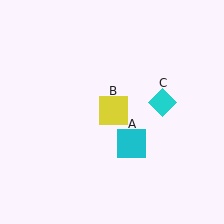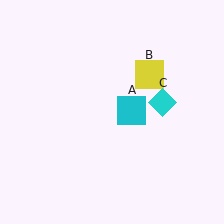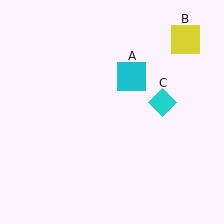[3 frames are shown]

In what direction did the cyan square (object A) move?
The cyan square (object A) moved up.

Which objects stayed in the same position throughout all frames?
Cyan diamond (object C) remained stationary.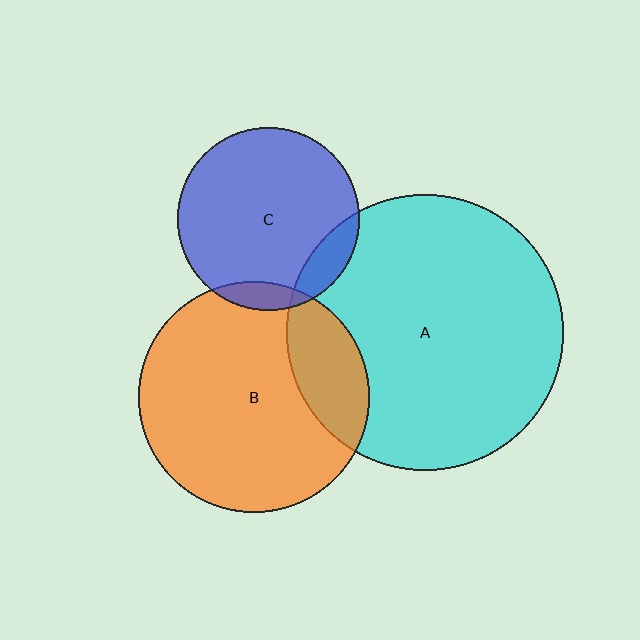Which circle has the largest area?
Circle A (cyan).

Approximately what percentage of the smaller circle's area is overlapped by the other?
Approximately 10%.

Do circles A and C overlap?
Yes.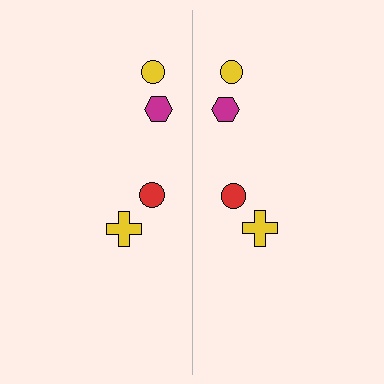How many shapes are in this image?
There are 8 shapes in this image.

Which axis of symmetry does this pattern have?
The pattern has a vertical axis of symmetry running through the center of the image.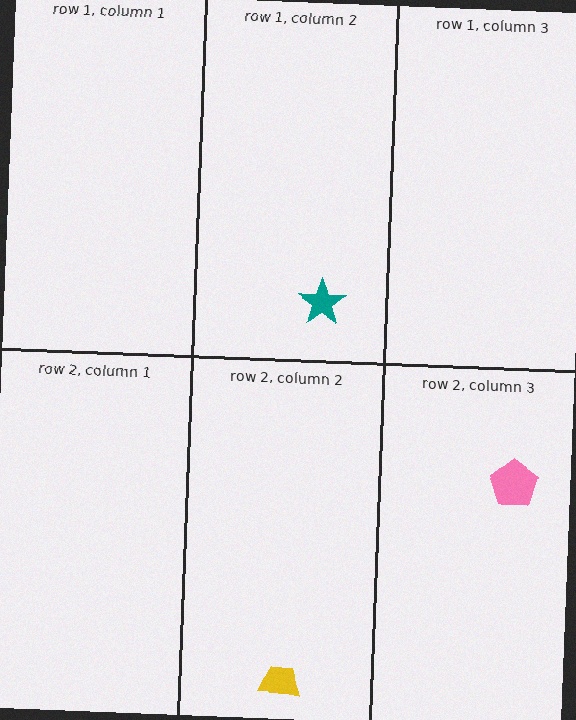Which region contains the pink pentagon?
The row 2, column 3 region.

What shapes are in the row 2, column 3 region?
The pink pentagon.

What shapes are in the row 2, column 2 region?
The yellow trapezoid.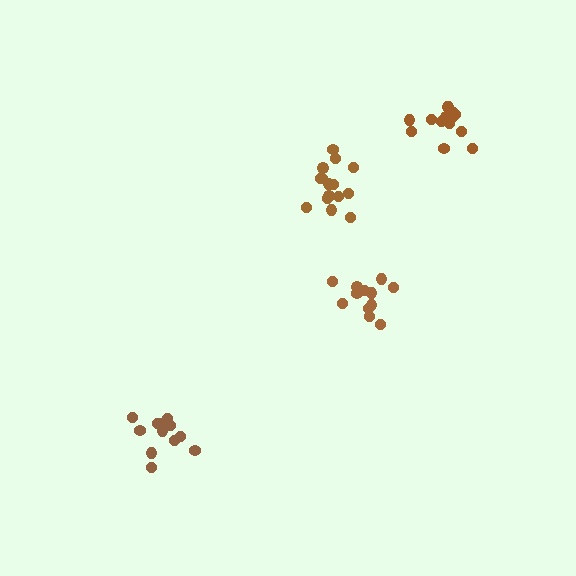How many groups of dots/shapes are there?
There are 4 groups.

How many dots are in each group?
Group 1: 14 dots, Group 2: 13 dots, Group 3: 12 dots, Group 4: 15 dots (54 total).